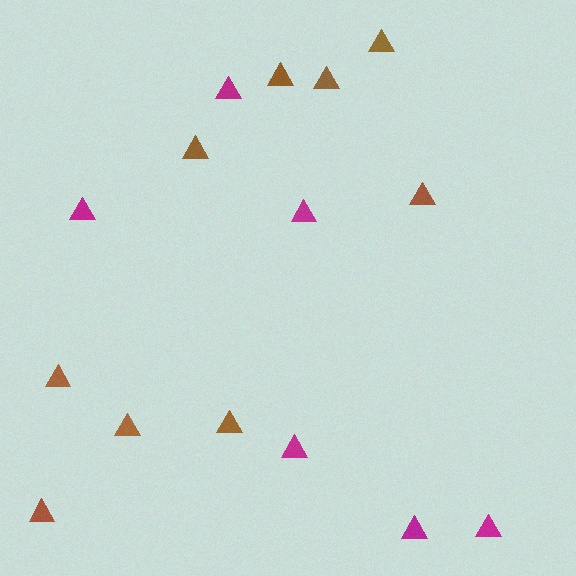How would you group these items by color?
There are 2 groups: one group of brown triangles (9) and one group of magenta triangles (6).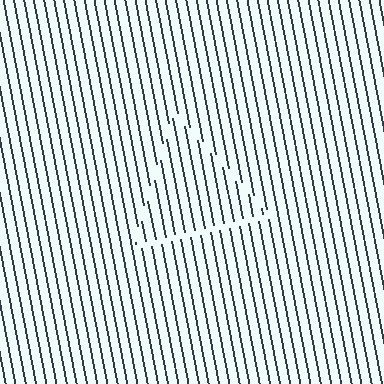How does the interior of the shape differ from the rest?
The interior of the shape contains the same grating, shifted by half a period — the contour is defined by the phase discontinuity where line-ends from the inner and outer gratings abut.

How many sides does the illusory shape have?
3 sides — the line-ends trace a triangle.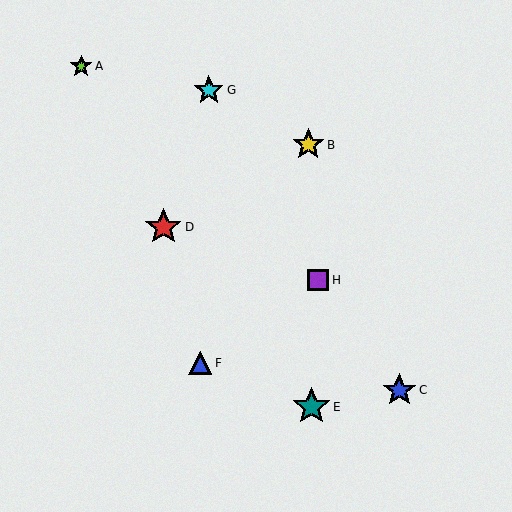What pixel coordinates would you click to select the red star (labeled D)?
Click at (163, 227) to select the red star D.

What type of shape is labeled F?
Shape F is a blue triangle.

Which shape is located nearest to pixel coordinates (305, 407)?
The teal star (labeled E) at (311, 407) is nearest to that location.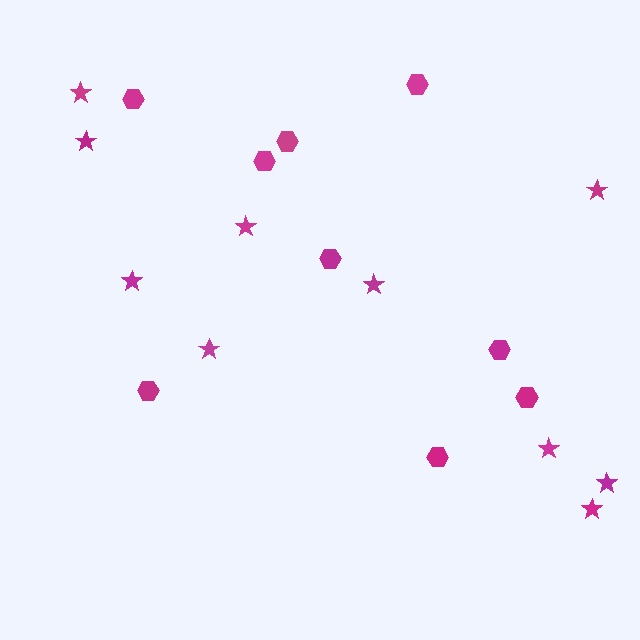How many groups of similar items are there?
There are 2 groups: one group of stars (10) and one group of hexagons (9).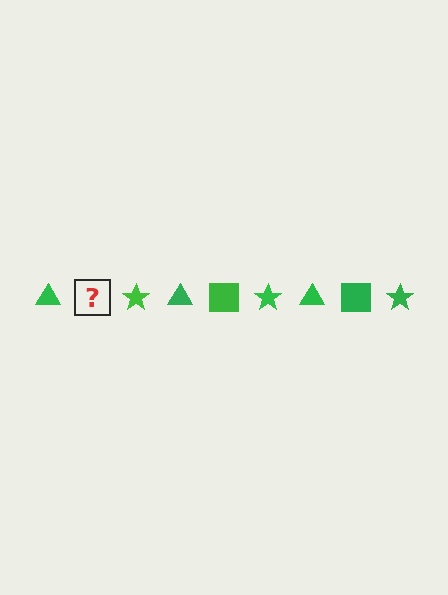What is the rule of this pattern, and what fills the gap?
The rule is that the pattern cycles through triangle, square, star shapes in green. The gap should be filled with a green square.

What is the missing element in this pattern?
The missing element is a green square.